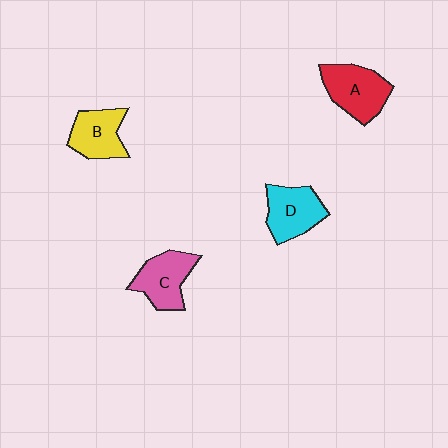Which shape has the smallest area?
Shape B (yellow).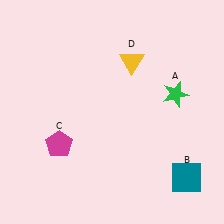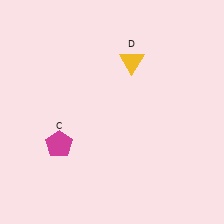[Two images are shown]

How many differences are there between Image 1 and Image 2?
There are 2 differences between the two images.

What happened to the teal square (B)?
The teal square (B) was removed in Image 2. It was in the bottom-right area of Image 1.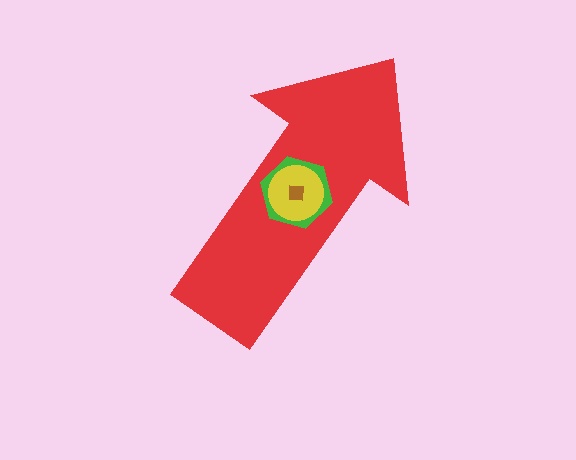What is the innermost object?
The brown square.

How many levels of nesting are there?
4.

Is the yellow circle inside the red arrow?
Yes.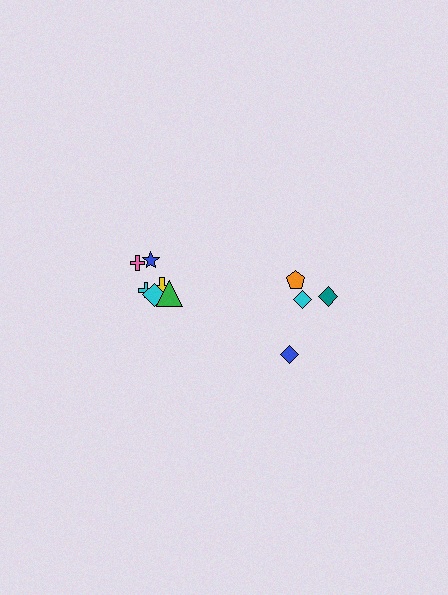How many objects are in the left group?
There are 6 objects.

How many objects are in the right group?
There are 4 objects.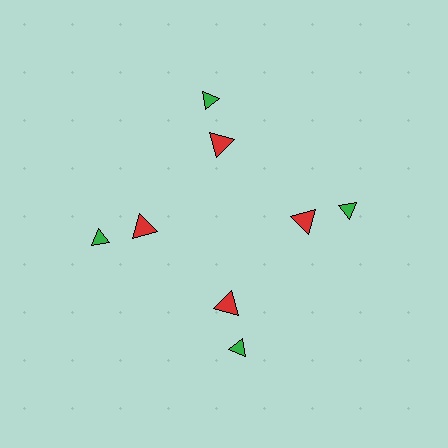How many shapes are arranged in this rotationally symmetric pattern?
There are 8 shapes, arranged in 4 groups of 2.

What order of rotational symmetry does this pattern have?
This pattern has 4-fold rotational symmetry.